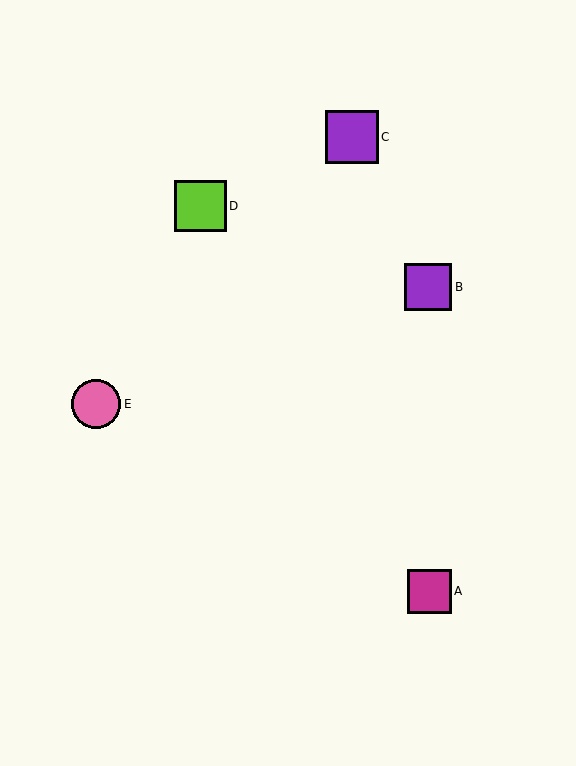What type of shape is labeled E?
Shape E is a pink circle.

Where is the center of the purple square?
The center of the purple square is at (428, 287).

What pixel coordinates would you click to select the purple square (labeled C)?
Click at (352, 137) to select the purple square C.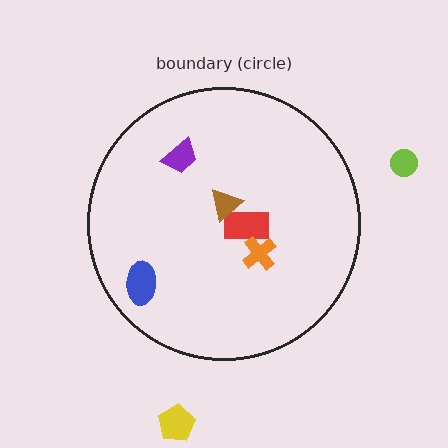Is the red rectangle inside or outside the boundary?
Inside.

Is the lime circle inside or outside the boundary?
Outside.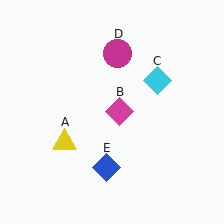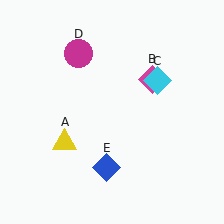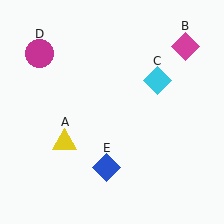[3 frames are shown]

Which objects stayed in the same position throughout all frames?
Yellow triangle (object A) and cyan diamond (object C) and blue diamond (object E) remained stationary.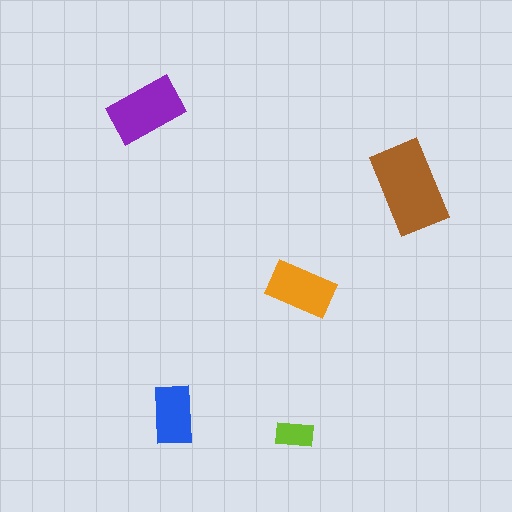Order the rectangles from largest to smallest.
the brown one, the purple one, the orange one, the blue one, the lime one.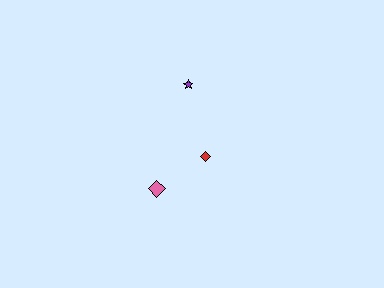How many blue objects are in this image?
There are no blue objects.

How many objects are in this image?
There are 3 objects.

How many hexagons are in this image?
There are no hexagons.